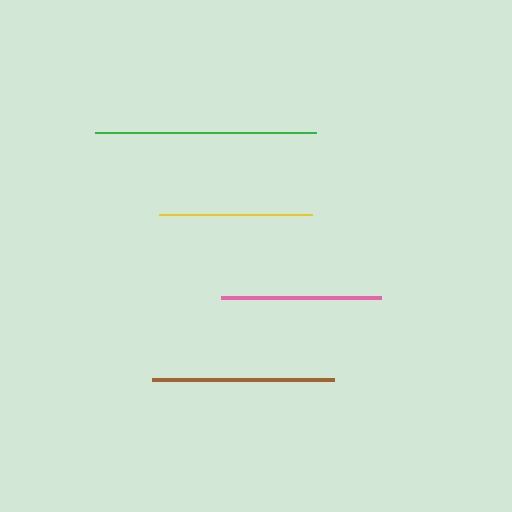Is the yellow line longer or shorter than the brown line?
The brown line is longer than the yellow line.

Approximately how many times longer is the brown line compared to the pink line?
The brown line is approximately 1.1 times the length of the pink line.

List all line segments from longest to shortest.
From longest to shortest: green, brown, pink, yellow.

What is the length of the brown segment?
The brown segment is approximately 182 pixels long.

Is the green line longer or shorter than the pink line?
The green line is longer than the pink line.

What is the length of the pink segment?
The pink segment is approximately 159 pixels long.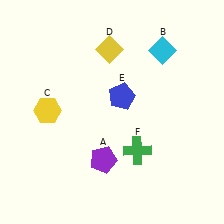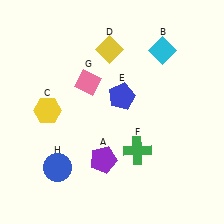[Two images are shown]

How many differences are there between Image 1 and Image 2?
There are 2 differences between the two images.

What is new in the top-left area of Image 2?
A pink diamond (G) was added in the top-left area of Image 2.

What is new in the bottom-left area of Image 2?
A blue circle (H) was added in the bottom-left area of Image 2.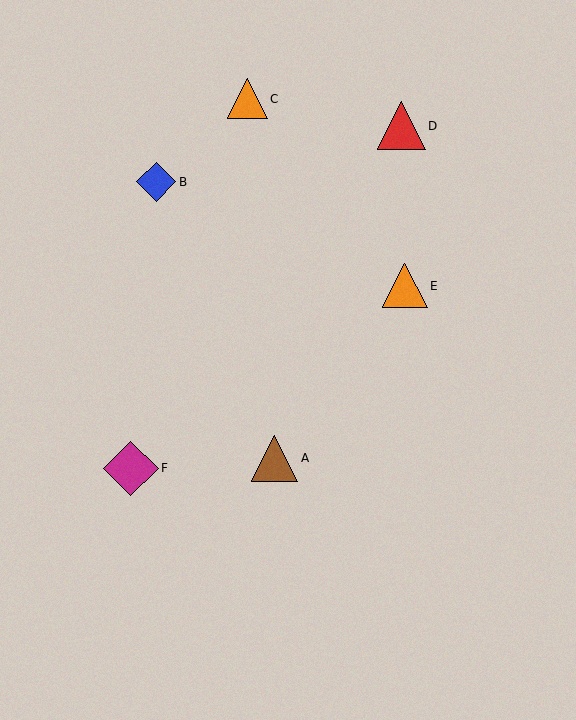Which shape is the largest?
The magenta diamond (labeled F) is the largest.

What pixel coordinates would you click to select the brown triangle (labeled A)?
Click at (275, 458) to select the brown triangle A.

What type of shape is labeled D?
Shape D is a red triangle.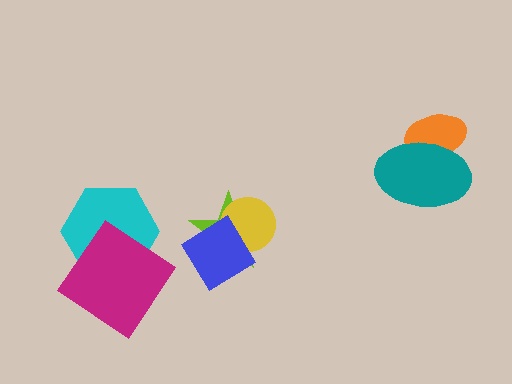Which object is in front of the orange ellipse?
The teal ellipse is in front of the orange ellipse.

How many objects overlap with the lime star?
2 objects overlap with the lime star.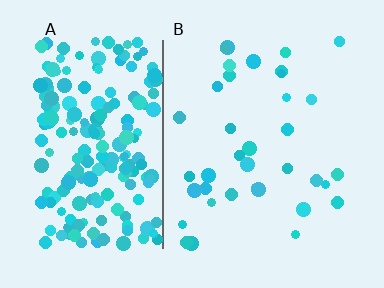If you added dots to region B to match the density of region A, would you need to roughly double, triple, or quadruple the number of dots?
Approximately quadruple.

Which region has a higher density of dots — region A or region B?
A (the left).